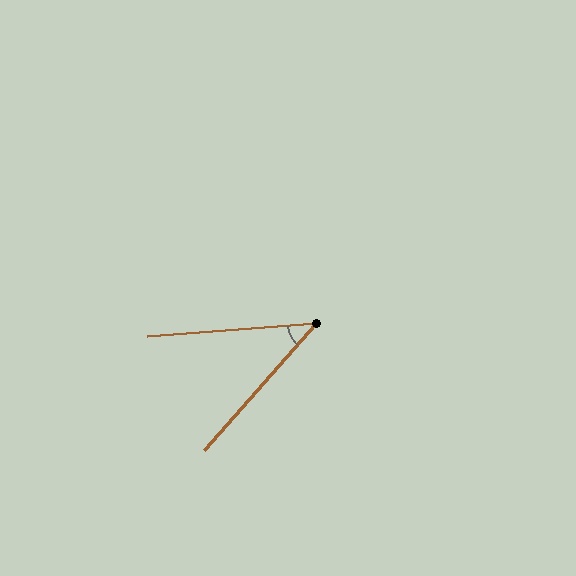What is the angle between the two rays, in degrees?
Approximately 44 degrees.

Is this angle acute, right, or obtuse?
It is acute.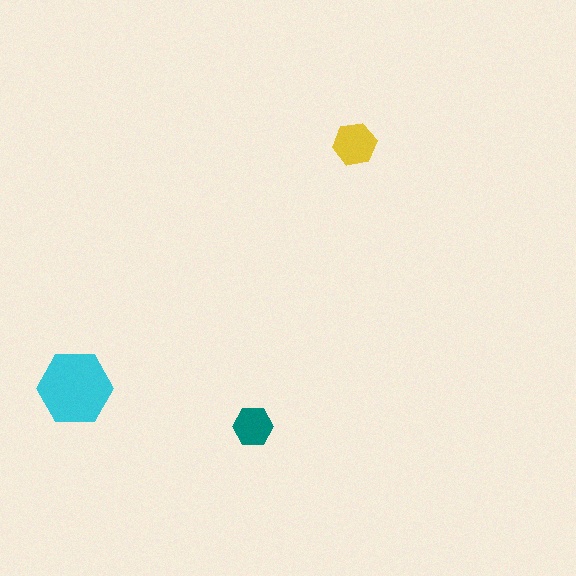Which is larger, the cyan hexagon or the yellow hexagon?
The cyan one.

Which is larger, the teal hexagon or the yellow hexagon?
The yellow one.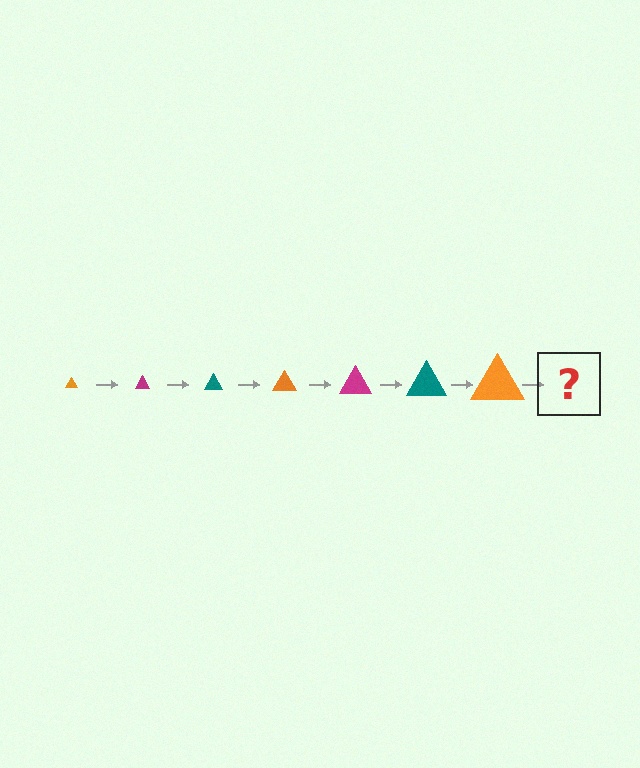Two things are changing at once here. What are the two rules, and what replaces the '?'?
The two rules are that the triangle grows larger each step and the color cycles through orange, magenta, and teal. The '?' should be a magenta triangle, larger than the previous one.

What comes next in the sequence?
The next element should be a magenta triangle, larger than the previous one.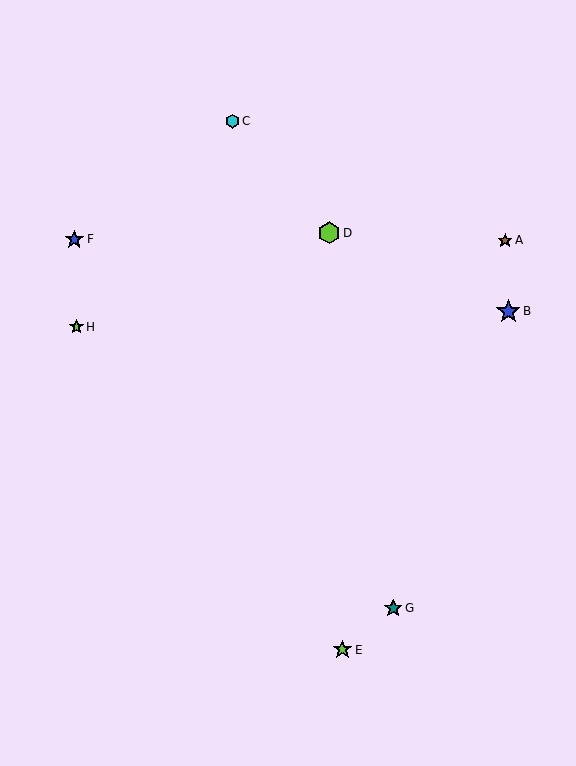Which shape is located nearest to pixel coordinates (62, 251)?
The blue star (labeled F) at (74, 240) is nearest to that location.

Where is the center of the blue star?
The center of the blue star is at (508, 311).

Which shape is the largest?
The blue star (labeled B) is the largest.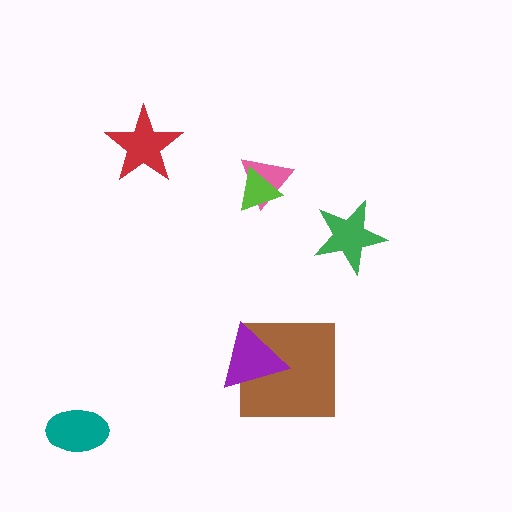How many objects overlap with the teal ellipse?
0 objects overlap with the teal ellipse.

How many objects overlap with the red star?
0 objects overlap with the red star.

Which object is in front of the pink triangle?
The lime triangle is in front of the pink triangle.